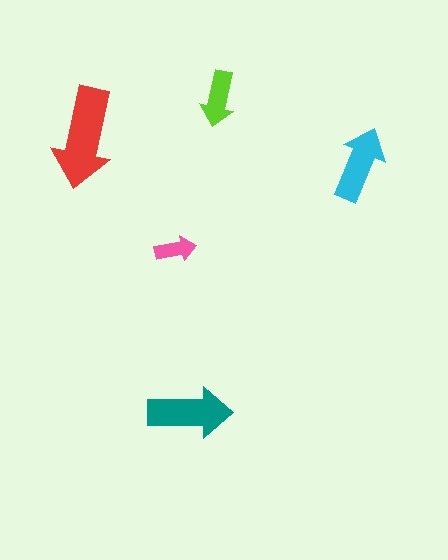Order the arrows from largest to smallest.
the red one, the teal one, the cyan one, the lime one, the pink one.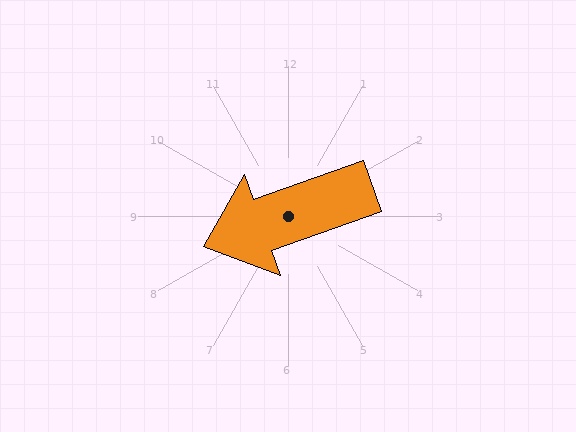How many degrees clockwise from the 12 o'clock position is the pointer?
Approximately 250 degrees.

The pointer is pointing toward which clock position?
Roughly 8 o'clock.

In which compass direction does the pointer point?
West.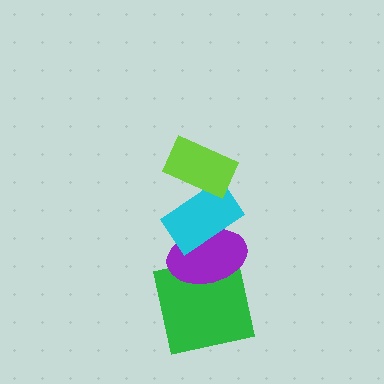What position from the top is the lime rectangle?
The lime rectangle is 1st from the top.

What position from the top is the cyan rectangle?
The cyan rectangle is 2nd from the top.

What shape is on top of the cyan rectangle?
The lime rectangle is on top of the cyan rectangle.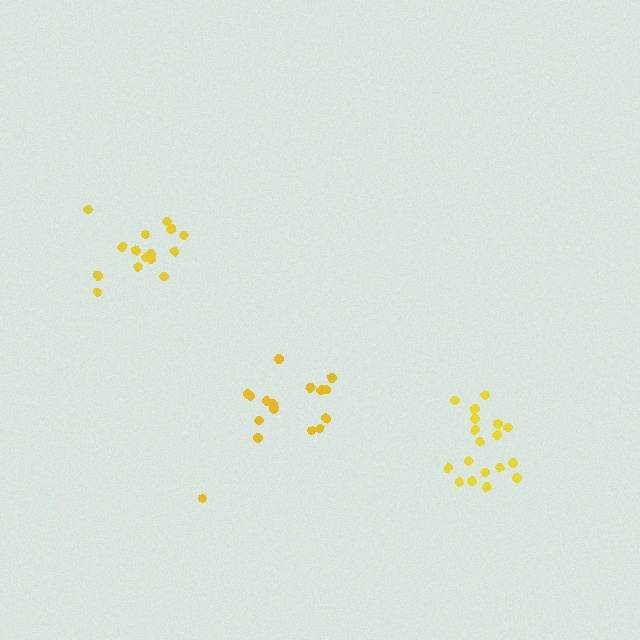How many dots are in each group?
Group 1: 15 dots, Group 2: 17 dots, Group 3: 18 dots (50 total).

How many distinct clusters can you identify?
There are 3 distinct clusters.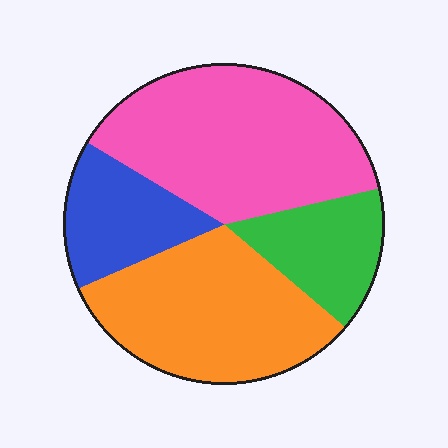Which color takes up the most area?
Pink, at roughly 40%.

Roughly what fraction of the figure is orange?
Orange covers 32% of the figure.